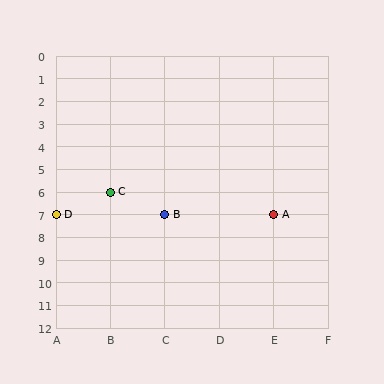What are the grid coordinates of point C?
Point C is at grid coordinates (B, 6).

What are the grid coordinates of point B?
Point B is at grid coordinates (C, 7).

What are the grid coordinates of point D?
Point D is at grid coordinates (A, 7).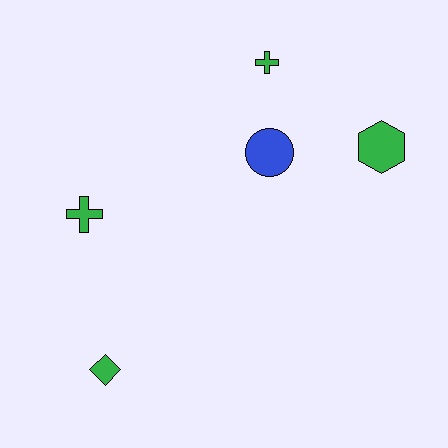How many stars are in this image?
There are no stars.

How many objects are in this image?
There are 5 objects.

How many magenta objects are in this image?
There are no magenta objects.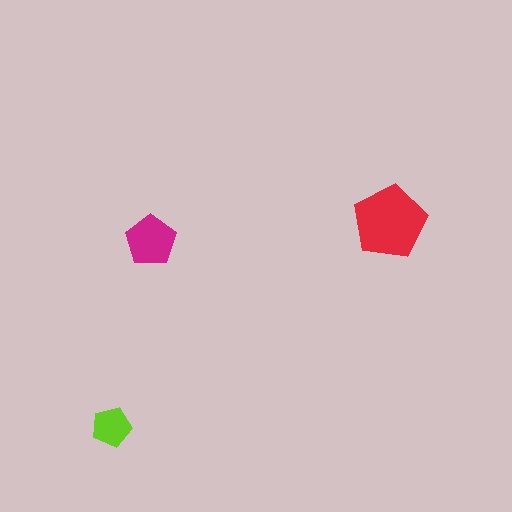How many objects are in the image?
There are 3 objects in the image.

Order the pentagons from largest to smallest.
the red one, the magenta one, the lime one.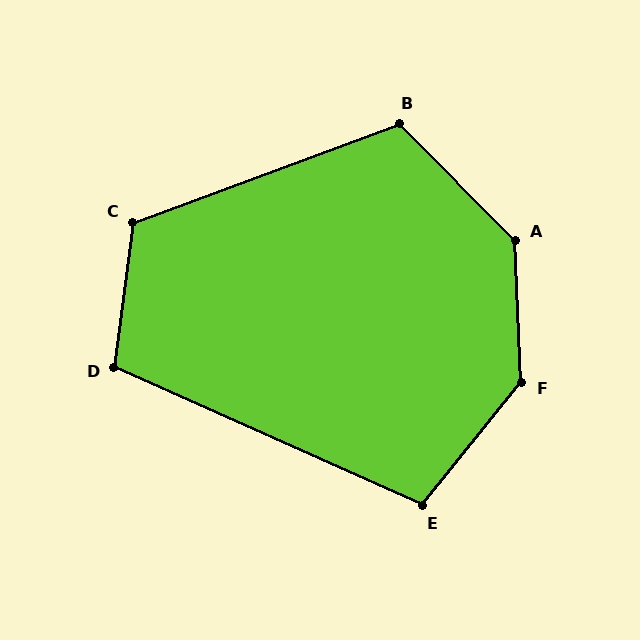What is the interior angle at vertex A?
Approximately 137 degrees (obtuse).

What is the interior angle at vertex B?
Approximately 115 degrees (obtuse).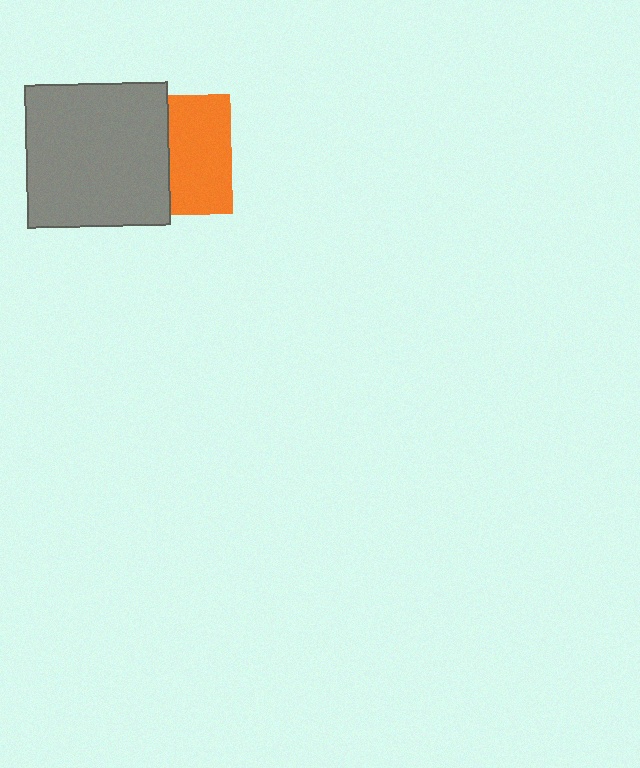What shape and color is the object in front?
The object in front is a gray square.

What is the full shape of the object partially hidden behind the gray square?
The partially hidden object is an orange square.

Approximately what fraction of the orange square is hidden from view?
Roughly 49% of the orange square is hidden behind the gray square.